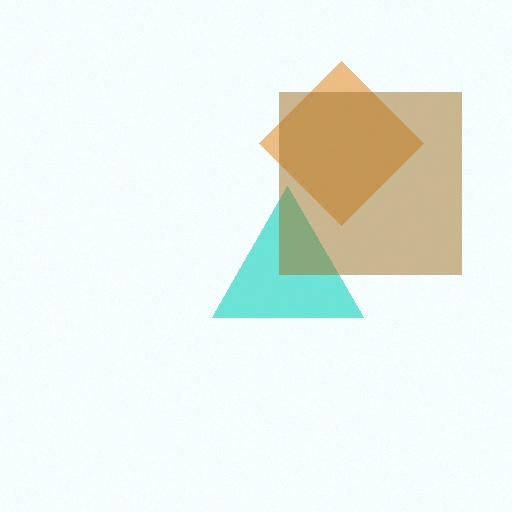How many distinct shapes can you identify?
There are 3 distinct shapes: a cyan triangle, an orange diamond, a brown square.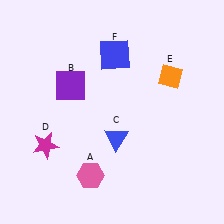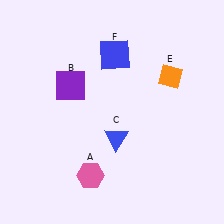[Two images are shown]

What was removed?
The magenta star (D) was removed in Image 2.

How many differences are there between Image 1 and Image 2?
There is 1 difference between the two images.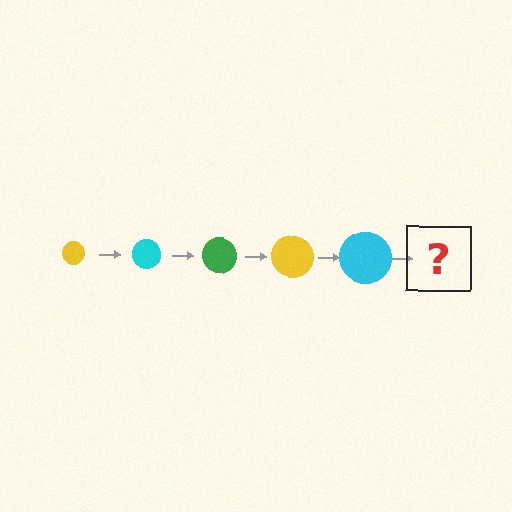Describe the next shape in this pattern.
It should be a green circle, larger than the previous one.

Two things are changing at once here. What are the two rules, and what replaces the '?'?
The two rules are that the circle grows larger each step and the color cycles through yellow, cyan, and green. The '?' should be a green circle, larger than the previous one.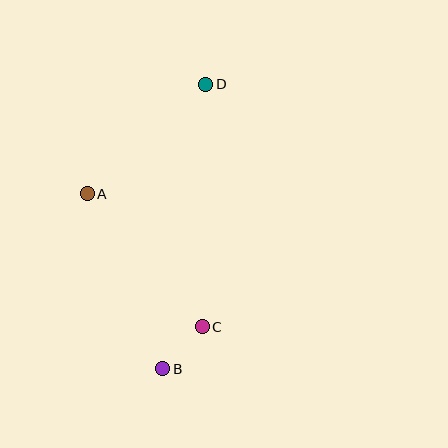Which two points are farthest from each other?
Points B and D are farthest from each other.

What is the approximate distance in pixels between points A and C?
The distance between A and C is approximately 176 pixels.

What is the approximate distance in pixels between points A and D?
The distance between A and D is approximately 161 pixels.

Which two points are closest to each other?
Points B and C are closest to each other.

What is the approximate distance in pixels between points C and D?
The distance between C and D is approximately 242 pixels.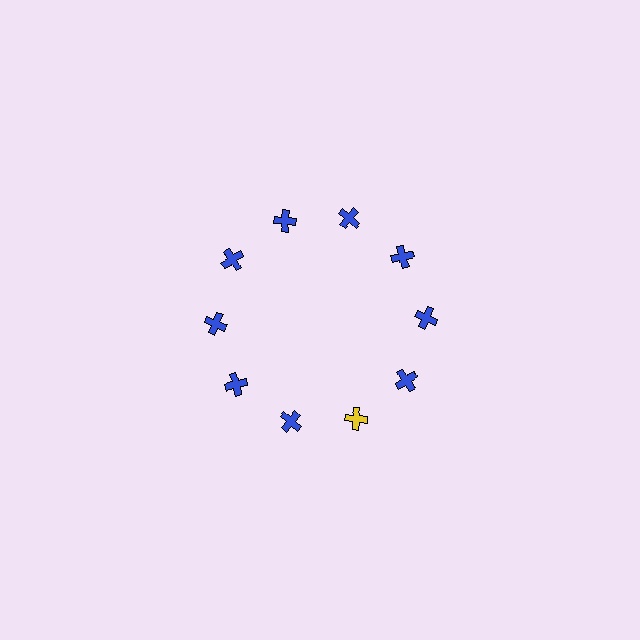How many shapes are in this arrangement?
There are 10 shapes arranged in a ring pattern.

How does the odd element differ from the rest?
It has a different color: yellow instead of blue.